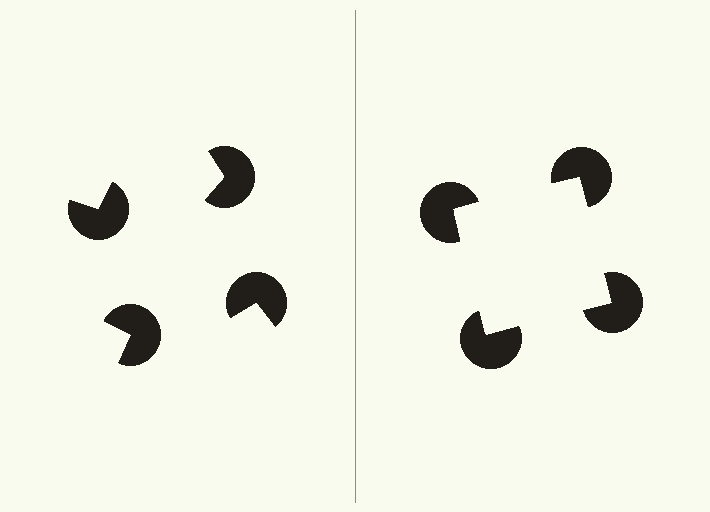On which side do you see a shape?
An illusory square appears on the right side. On the left side the wedge cuts are rotated, so no coherent shape forms.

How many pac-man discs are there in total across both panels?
8 — 4 on each side.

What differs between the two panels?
The pac-man discs are positioned identically on both sides; only the wedge orientations differ. On the right they align to a square; on the left they are misaligned.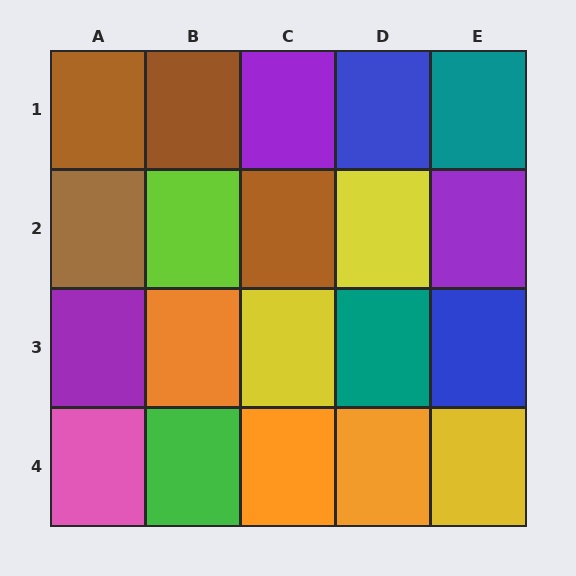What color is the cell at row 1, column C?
Purple.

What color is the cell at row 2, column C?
Brown.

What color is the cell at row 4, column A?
Pink.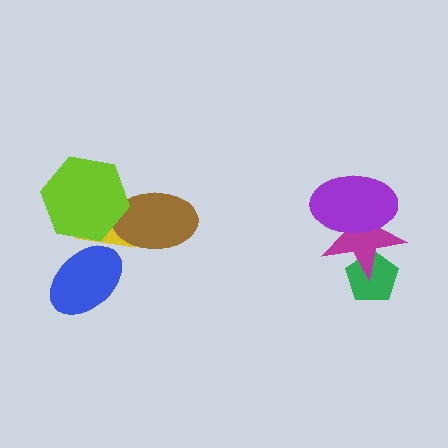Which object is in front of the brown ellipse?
The lime hexagon is in front of the brown ellipse.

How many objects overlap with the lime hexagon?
2 objects overlap with the lime hexagon.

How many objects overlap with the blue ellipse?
1 object overlaps with the blue ellipse.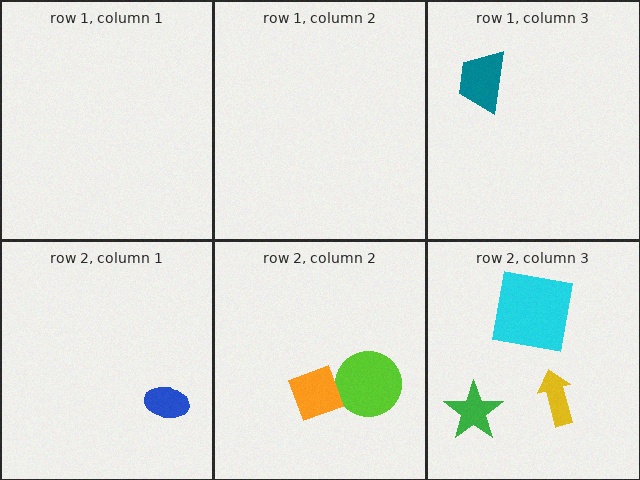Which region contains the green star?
The row 2, column 3 region.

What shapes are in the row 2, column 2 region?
The lime circle, the orange diamond.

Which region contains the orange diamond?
The row 2, column 2 region.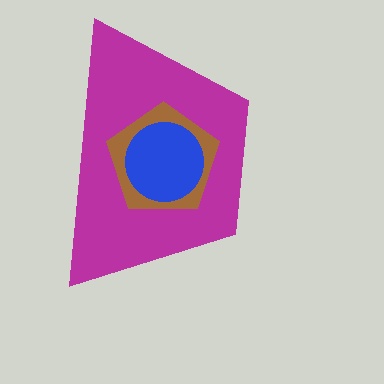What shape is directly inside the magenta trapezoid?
The brown pentagon.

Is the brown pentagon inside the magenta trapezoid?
Yes.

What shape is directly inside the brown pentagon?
The blue circle.